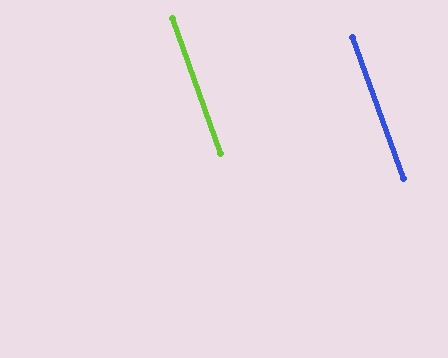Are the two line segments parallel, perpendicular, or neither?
Parallel — their directions differ by only 0.3°.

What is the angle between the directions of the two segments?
Approximately 0 degrees.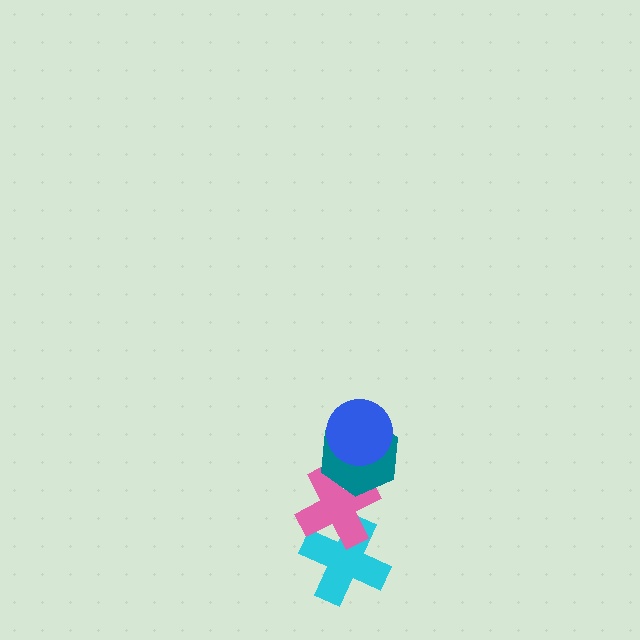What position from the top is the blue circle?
The blue circle is 1st from the top.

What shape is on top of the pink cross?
The teal hexagon is on top of the pink cross.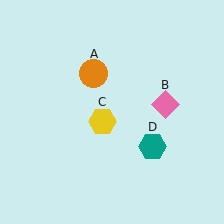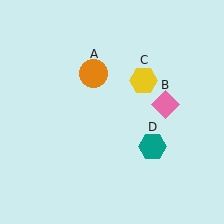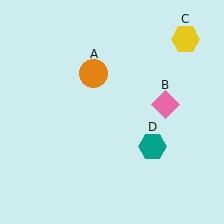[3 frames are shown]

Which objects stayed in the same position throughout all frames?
Orange circle (object A) and pink diamond (object B) and teal hexagon (object D) remained stationary.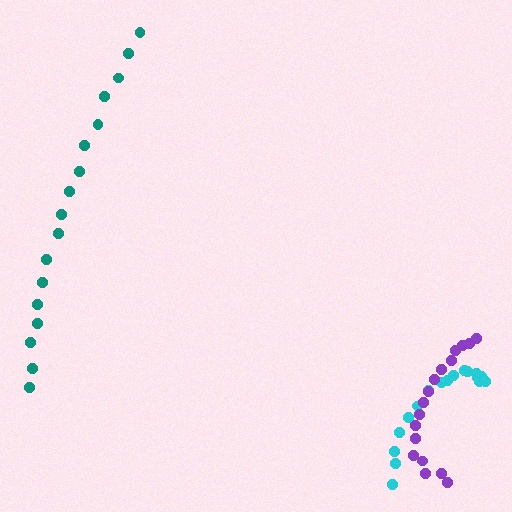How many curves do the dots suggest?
There are 3 distinct paths.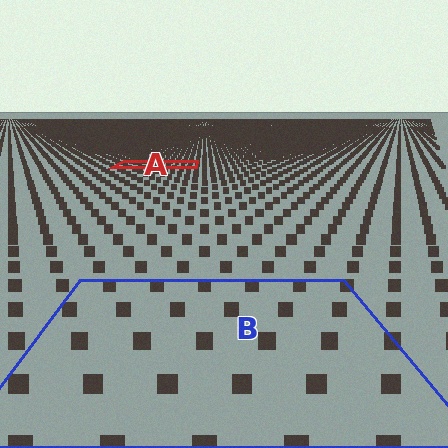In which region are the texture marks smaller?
The texture marks are smaller in region A, because it is farther away.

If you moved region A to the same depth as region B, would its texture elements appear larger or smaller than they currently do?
They would appear larger. At a closer depth, the same texture elements are projected at a bigger on-screen size.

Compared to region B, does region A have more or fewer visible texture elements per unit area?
Region A has more texture elements per unit area — they are packed more densely because it is farther away.